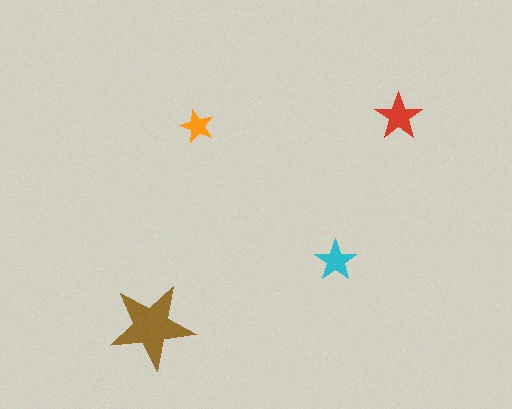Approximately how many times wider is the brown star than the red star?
About 2 times wider.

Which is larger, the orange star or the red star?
The red one.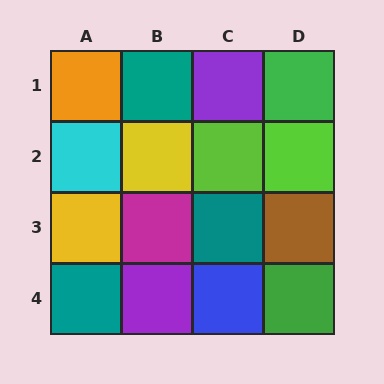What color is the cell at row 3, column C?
Teal.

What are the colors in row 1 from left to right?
Orange, teal, purple, green.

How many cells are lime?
2 cells are lime.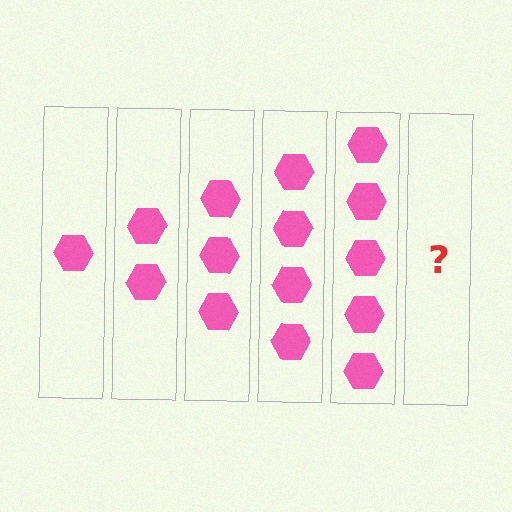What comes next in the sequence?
The next element should be 6 hexagons.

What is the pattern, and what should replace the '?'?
The pattern is that each step adds one more hexagon. The '?' should be 6 hexagons.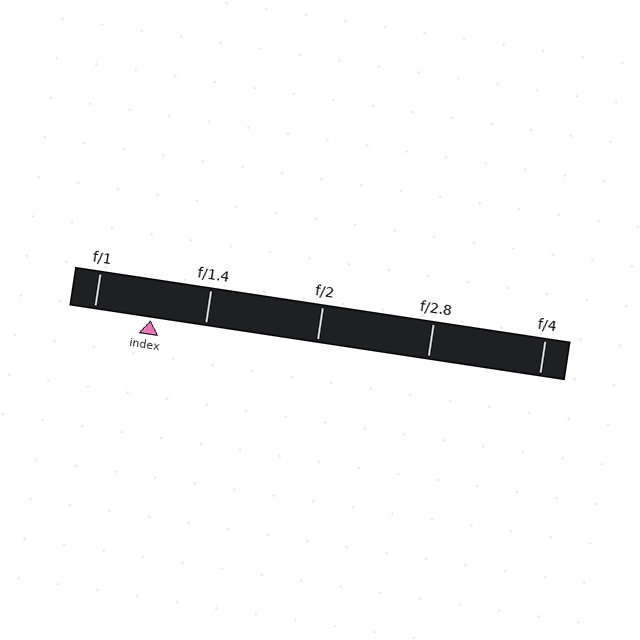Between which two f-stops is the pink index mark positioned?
The index mark is between f/1 and f/1.4.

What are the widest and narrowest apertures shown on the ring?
The widest aperture shown is f/1 and the narrowest is f/4.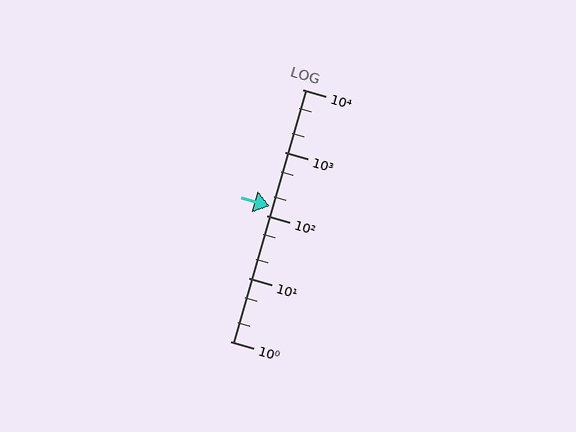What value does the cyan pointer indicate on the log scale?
The pointer indicates approximately 140.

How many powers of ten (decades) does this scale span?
The scale spans 4 decades, from 1 to 10000.